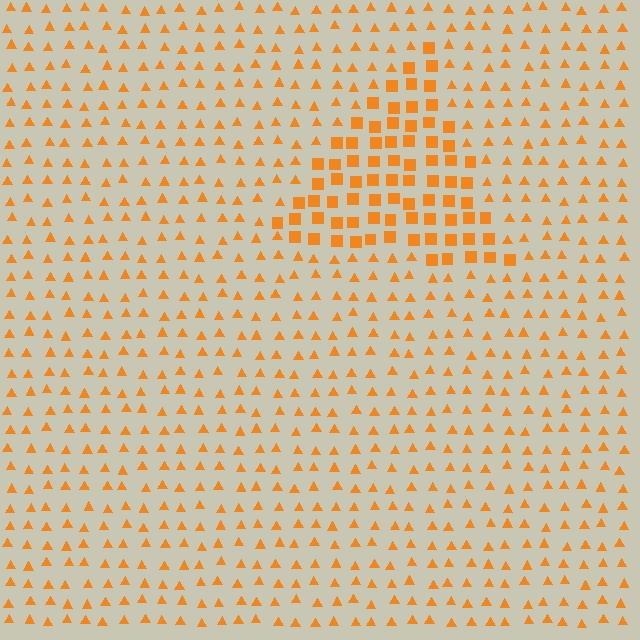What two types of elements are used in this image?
The image uses squares inside the triangle region and triangles outside it.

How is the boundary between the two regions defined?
The boundary is defined by a change in element shape: squares inside vs. triangles outside. All elements share the same color and spacing.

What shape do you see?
I see a triangle.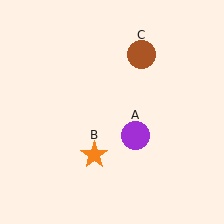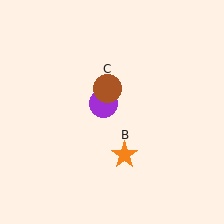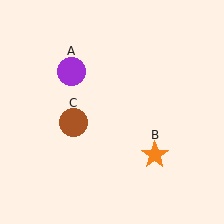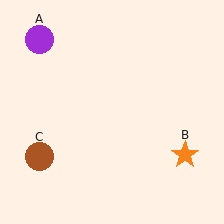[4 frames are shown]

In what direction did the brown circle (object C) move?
The brown circle (object C) moved down and to the left.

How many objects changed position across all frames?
3 objects changed position: purple circle (object A), orange star (object B), brown circle (object C).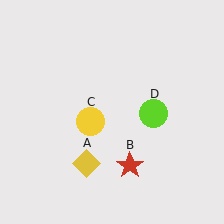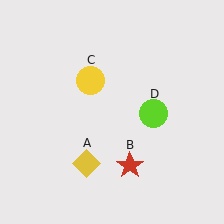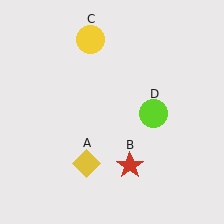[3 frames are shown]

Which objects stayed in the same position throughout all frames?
Yellow diamond (object A) and red star (object B) and lime circle (object D) remained stationary.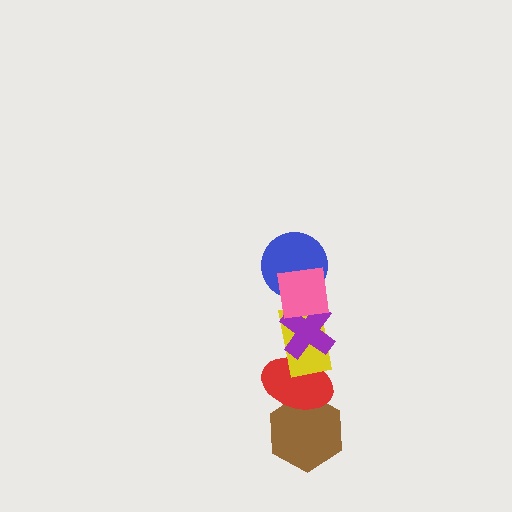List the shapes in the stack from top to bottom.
From top to bottom: the pink square, the blue circle, the purple cross, the yellow rectangle, the red ellipse, the brown hexagon.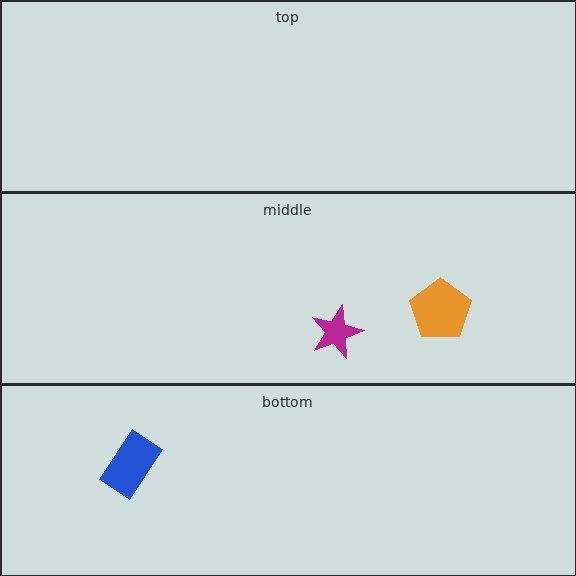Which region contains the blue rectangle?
The bottom region.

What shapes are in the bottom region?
The blue rectangle.